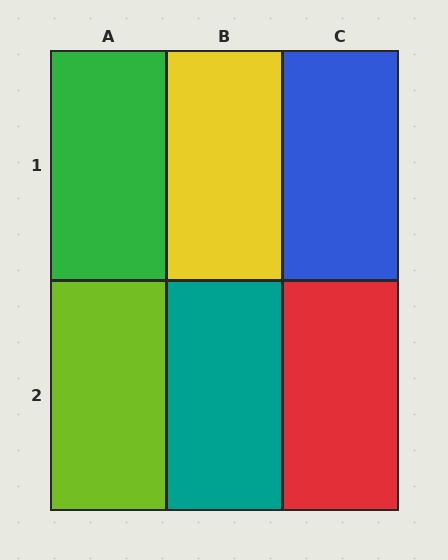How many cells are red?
1 cell is red.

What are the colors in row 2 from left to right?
Lime, teal, red.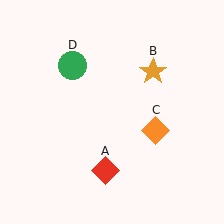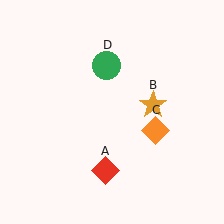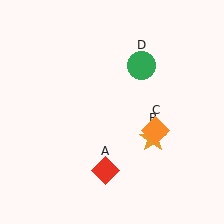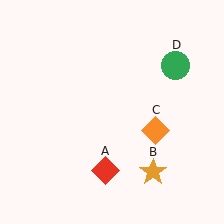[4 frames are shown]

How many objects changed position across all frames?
2 objects changed position: orange star (object B), green circle (object D).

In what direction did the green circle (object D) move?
The green circle (object D) moved right.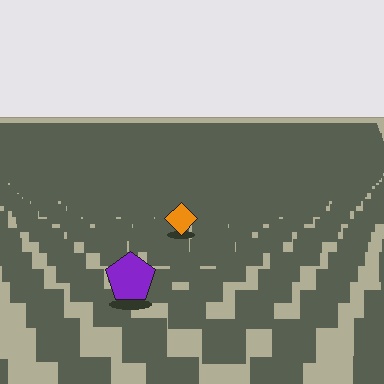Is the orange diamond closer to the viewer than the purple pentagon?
No. The purple pentagon is closer — you can tell from the texture gradient: the ground texture is coarser near it.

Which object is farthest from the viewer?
The orange diamond is farthest from the viewer. It appears smaller and the ground texture around it is denser.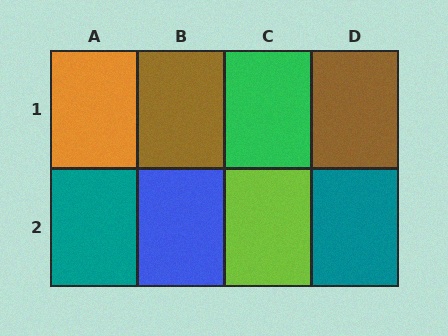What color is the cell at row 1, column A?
Orange.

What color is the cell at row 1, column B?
Brown.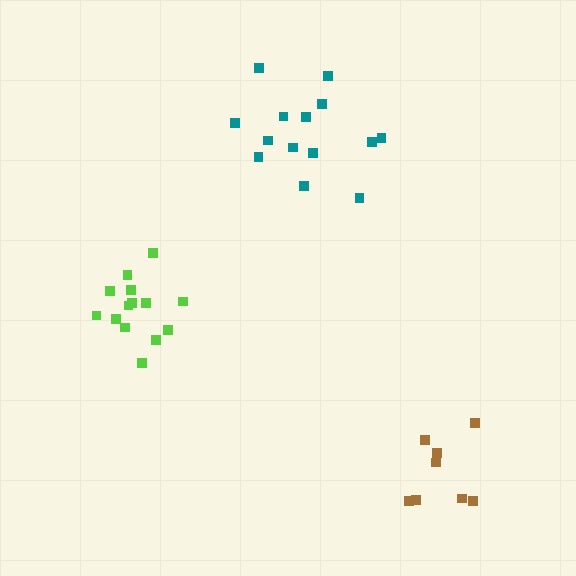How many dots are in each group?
Group 1: 14 dots, Group 2: 8 dots, Group 3: 14 dots (36 total).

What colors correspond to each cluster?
The clusters are colored: lime, brown, teal.